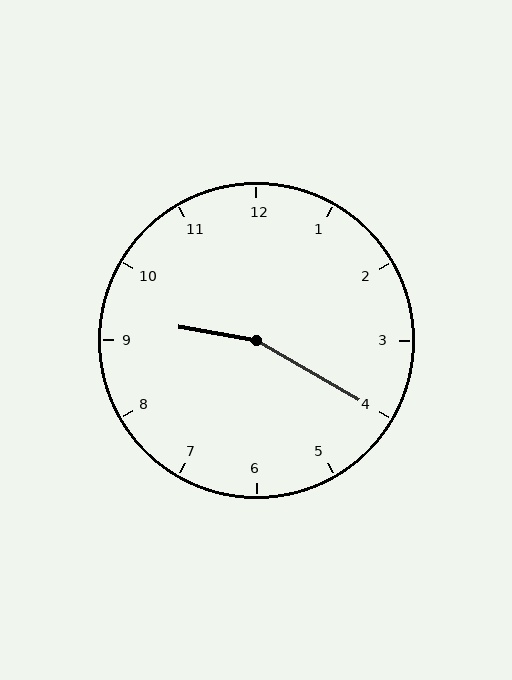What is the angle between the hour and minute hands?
Approximately 160 degrees.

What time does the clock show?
9:20.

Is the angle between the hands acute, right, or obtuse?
It is obtuse.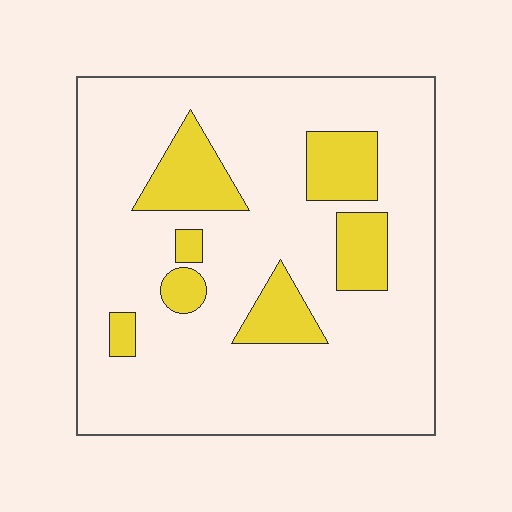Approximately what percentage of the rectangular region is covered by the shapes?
Approximately 20%.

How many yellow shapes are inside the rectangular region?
7.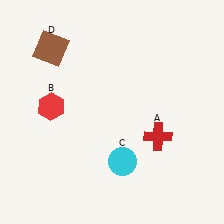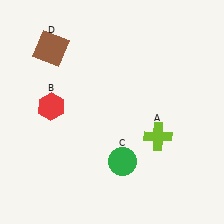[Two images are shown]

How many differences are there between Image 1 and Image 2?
There are 2 differences between the two images.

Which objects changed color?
A changed from red to lime. C changed from cyan to green.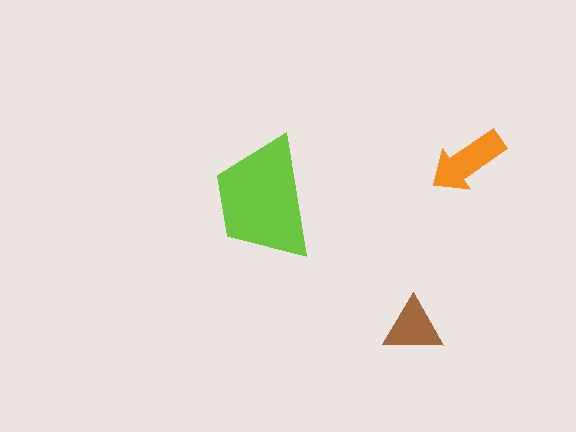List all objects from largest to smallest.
The lime trapezoid, the orange arrow, the brown triangle.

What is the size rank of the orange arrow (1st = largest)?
2nd.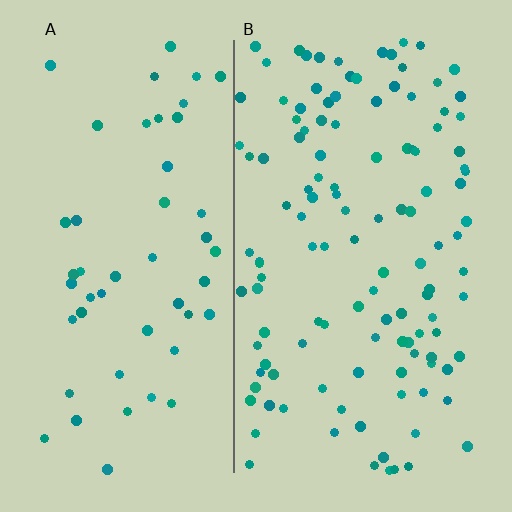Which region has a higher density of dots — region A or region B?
B (the right).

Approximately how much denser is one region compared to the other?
Approximately 2.4× — region B over region A.